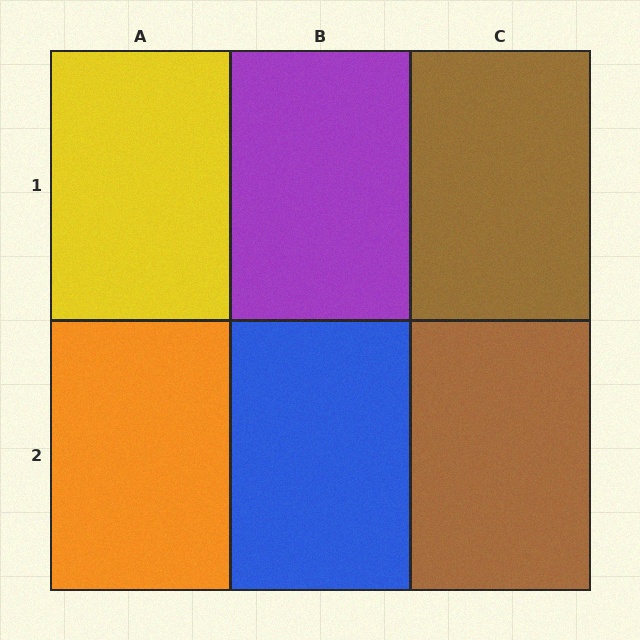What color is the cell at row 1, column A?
Yellow.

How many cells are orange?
1 cell is orange.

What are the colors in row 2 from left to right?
Orange, blue, brown.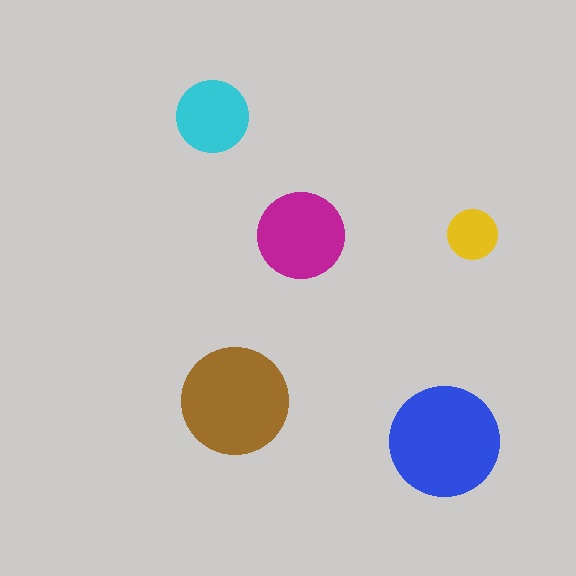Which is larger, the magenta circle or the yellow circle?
The magenta one.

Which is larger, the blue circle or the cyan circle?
The blue one.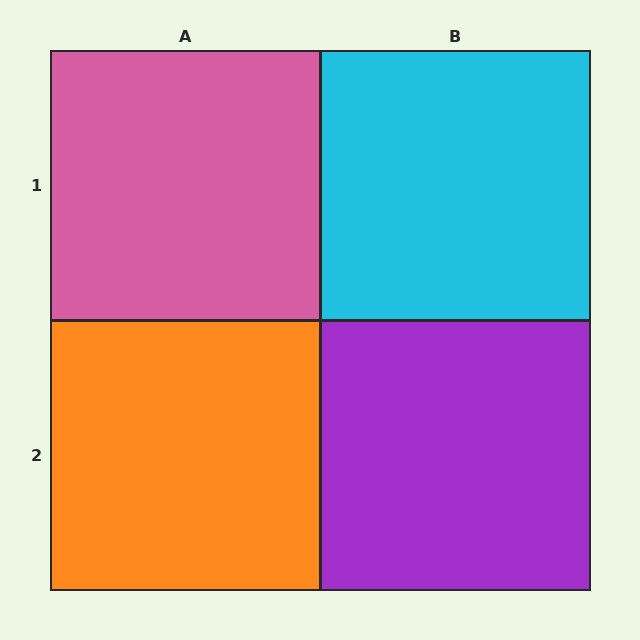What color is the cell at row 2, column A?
Orange.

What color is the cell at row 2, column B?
Purple.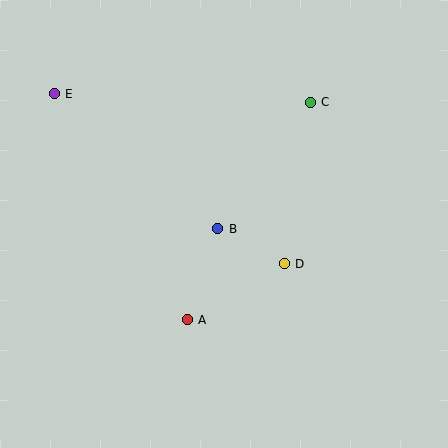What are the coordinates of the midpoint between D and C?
The midpoint between D and C is at (297, 183).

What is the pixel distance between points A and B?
The distance between A and B is 96 pixels.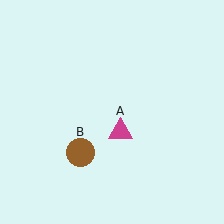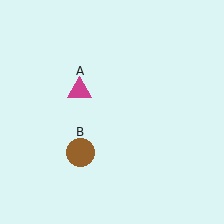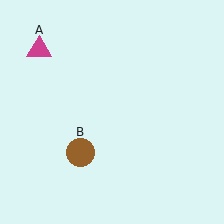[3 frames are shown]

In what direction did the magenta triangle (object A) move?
The magenta triangle (object A) moved up and to the left.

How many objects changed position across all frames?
1 object changed position: magenta triangle (object A).